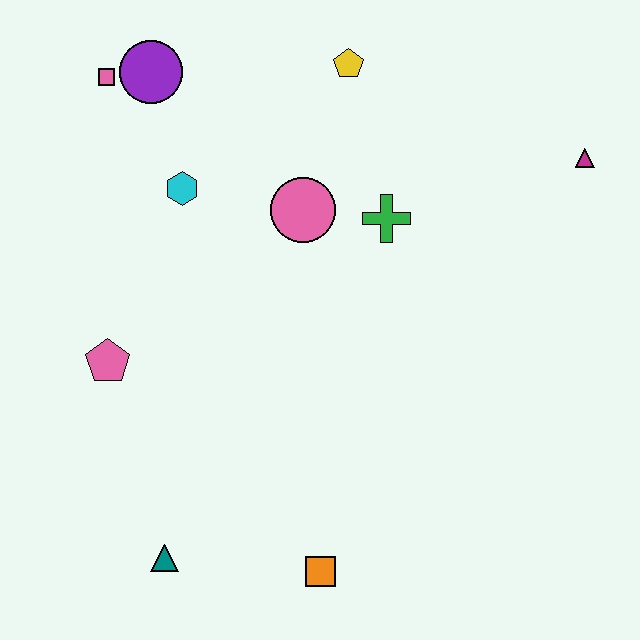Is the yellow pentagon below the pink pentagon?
No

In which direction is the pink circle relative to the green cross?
The pink circle is to the left of the green cross.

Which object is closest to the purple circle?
The pink square is closest to the purple circle.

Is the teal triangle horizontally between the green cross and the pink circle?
No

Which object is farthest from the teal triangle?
The magenta triangle is farthest from the teal triangle.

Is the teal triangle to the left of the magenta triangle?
Yes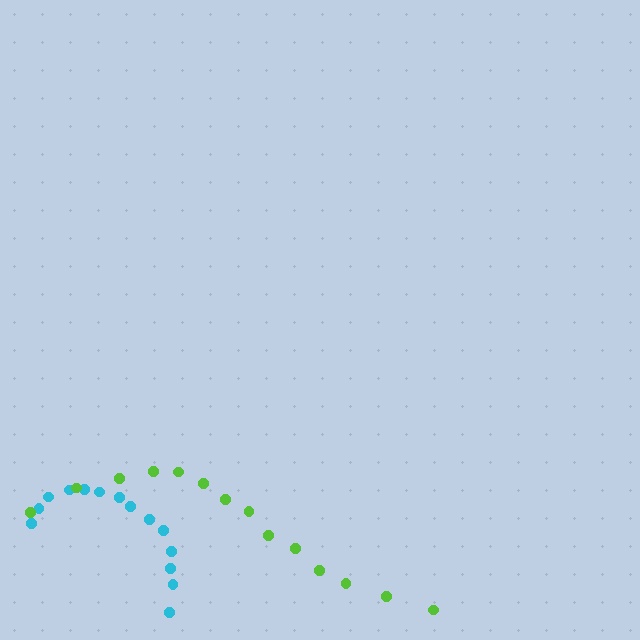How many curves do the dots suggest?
There are 2 distinct paths.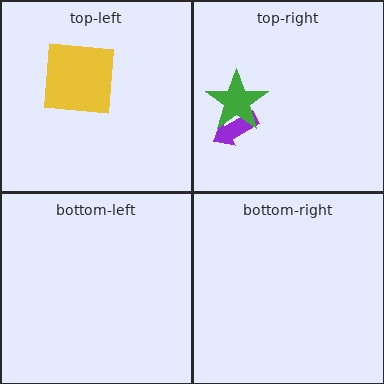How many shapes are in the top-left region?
1.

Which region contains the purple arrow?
The top-right region.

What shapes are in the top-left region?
The yellow square.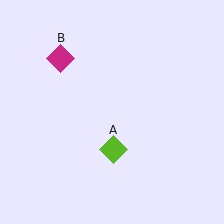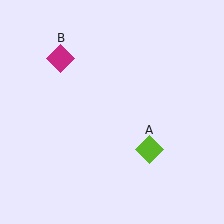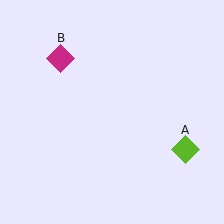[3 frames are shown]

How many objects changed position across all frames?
1 object changed position: lime diamond (object A).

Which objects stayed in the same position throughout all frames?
Magenta diamond (object B) remained stationary.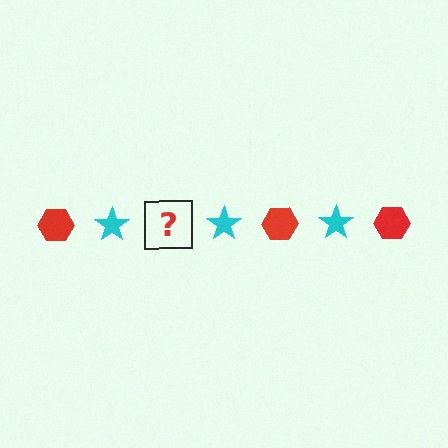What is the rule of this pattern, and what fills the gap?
The rule is that the pattern alternates between red hexagon and cyan star. The gap should be filled with a red hexagon.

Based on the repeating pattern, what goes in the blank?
The blank should be a red hexagon.